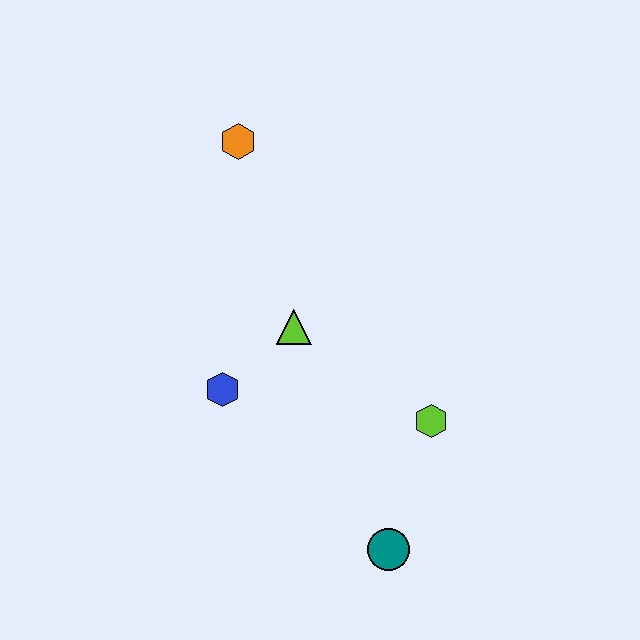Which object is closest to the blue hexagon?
The lime triangle is closest to the blue hexagon.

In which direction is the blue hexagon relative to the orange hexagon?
The blue hexagon is below the orange hexagon.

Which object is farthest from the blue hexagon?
The orange hexagon is farthest from the blue hexagon.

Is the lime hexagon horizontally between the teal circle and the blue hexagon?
No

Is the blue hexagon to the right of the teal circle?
No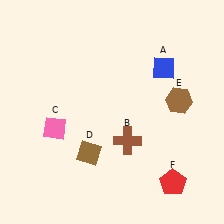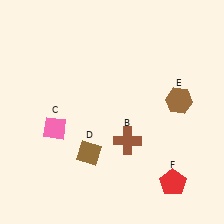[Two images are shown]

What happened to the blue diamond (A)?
The blue diamond (A) was removed in Image 2. It was in the top-right area of Image 1.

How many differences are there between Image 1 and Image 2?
There is 1 difference between the two images.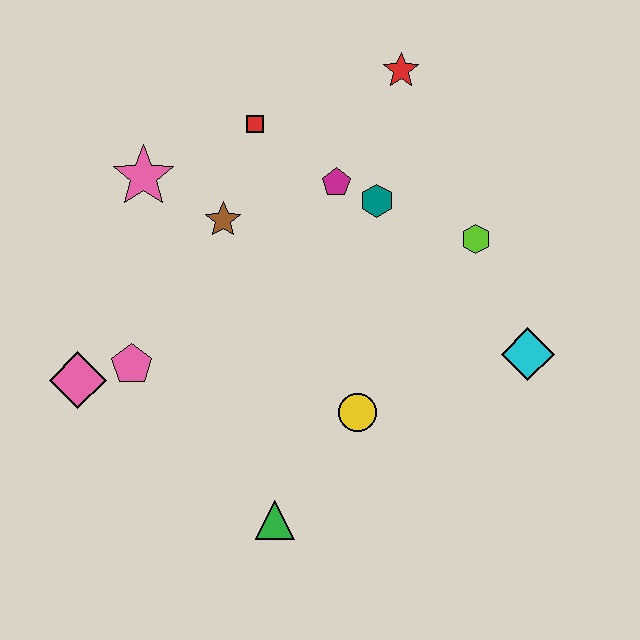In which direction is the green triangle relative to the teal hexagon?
The green triangle is below the teal hexagon.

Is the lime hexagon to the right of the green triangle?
Yes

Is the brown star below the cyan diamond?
No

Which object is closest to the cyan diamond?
The lime hexagon is closest to the cyan diamond.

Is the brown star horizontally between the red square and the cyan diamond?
No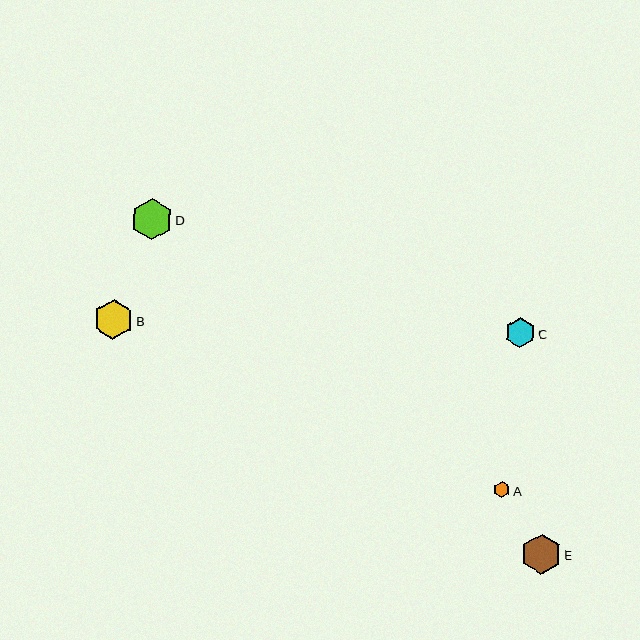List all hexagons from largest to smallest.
From largest to smallest: D, E, B, C, A.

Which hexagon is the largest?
Hexagon D is the largest with a size of approximately 41 pixels.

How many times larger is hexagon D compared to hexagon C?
Hexagon D is approximately 1.4 times the size of hexagon C.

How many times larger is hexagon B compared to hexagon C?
Hexagon B is approximately 1.3 times the size of hexagon C.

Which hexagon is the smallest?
Hexagon A is the smallest with a size of approximately 16 pixels.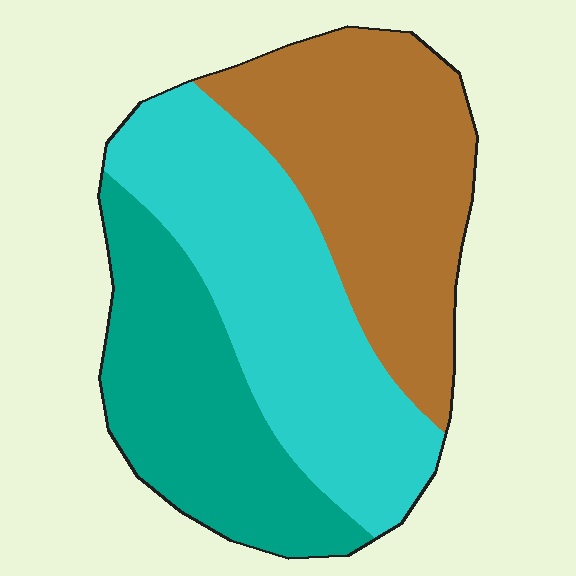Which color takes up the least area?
Teal, at roughly 30%.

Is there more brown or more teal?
Brown.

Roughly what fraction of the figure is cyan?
Cyan covers around 35% of the figure.